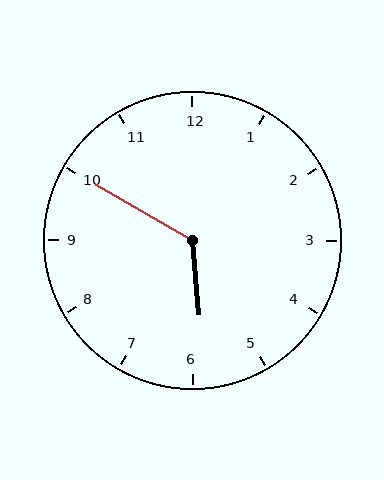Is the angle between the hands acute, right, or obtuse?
It is obtuse.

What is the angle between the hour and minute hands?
Approximately 125 degrees.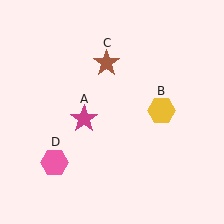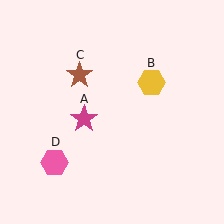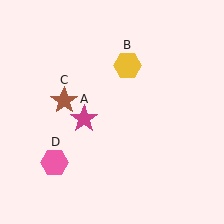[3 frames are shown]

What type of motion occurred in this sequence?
The yellow hexagon (object B), brown star (object C) rotated counterclockwise around the center of the scene.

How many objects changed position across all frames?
2 objects changed position: yellow hexagon (object B), brown star (object C).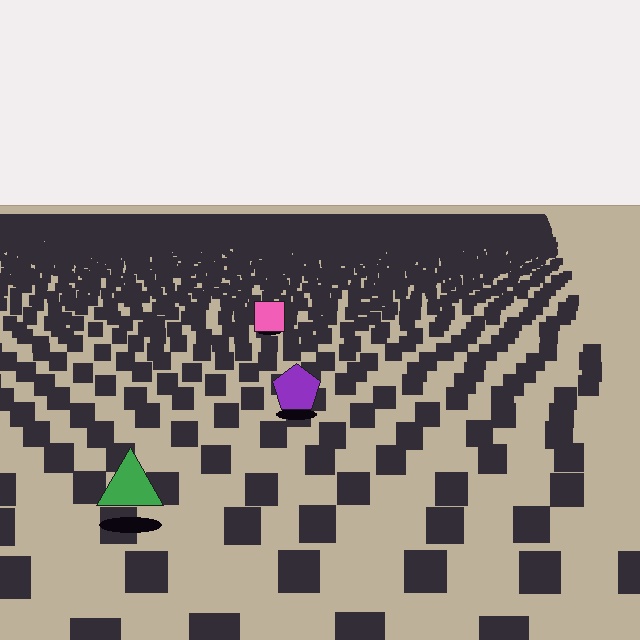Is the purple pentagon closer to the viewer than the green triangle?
No. The green triangle is closer — you can tell from the texture gradient: the ground texture is coarser near it.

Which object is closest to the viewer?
The green triangle is closest. The texture marks near it are larger and more spread out.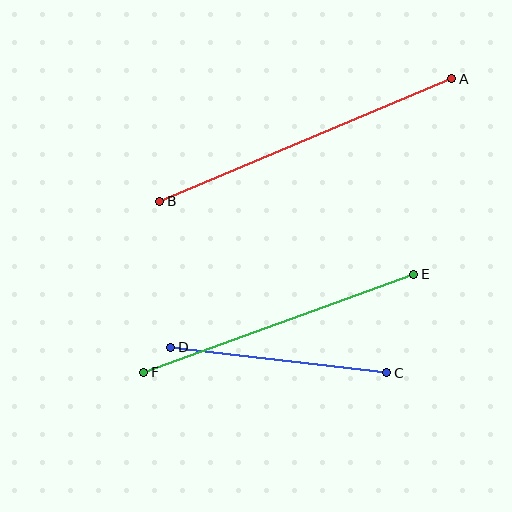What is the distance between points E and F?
The distance is approximately 287 pixels.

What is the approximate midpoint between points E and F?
The midpoint is at approximately (279, 323) pixels.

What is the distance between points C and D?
The distance is approximately 218 pixels.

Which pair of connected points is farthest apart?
Points A and B are farthest apart.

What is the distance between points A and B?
The distance is approximately 317 pixels.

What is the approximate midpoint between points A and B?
The midpoint is at approximately (306, 140) pixels.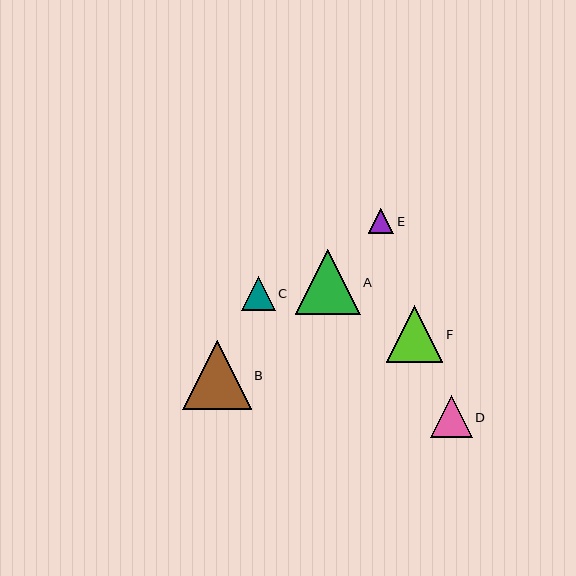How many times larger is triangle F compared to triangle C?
Triangle F is approximately 1.7 times the size of triangle C.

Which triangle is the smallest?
Triangle E is the smallest with a size of approximately 25 pixels.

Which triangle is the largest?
Triangle B is the largest with a size of approximately 69 pixels.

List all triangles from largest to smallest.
From largest to smallest: B, A, F, D, C, E.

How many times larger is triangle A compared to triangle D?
Triangle A is approximately 1.5 times the size of triangle D.